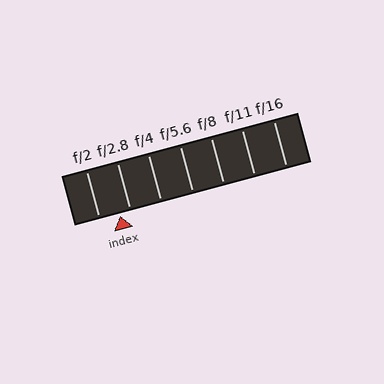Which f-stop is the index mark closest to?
The index mark is closest to f/2.8.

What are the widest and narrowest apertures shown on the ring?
The widest aperture shown is f/2 and the narrowest is f/16.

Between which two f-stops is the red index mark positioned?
The index mark is between f/2 and f/2.8.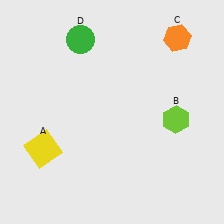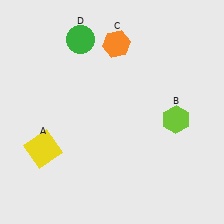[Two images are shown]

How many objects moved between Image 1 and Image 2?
1 object moved between the two images.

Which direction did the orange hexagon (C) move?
The orange hexagon (C) moved left.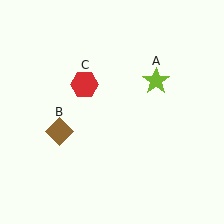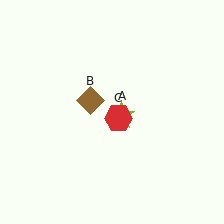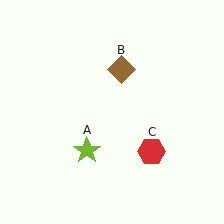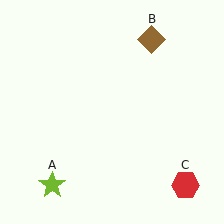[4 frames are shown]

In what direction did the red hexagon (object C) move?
The red hexagon (object C) moved down and to the right.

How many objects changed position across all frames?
3 objects changed position: lime star (object A), brown diamond (object B), red hexagon (object C).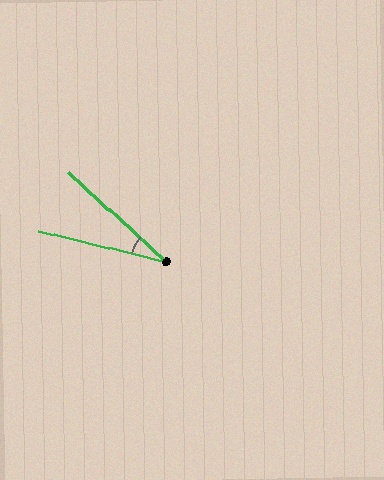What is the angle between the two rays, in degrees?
Approximately 29 degrees.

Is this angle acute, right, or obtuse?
It is acute.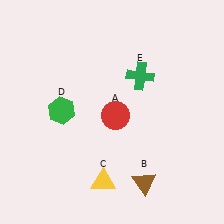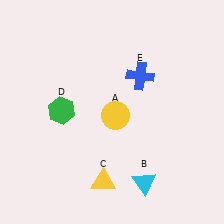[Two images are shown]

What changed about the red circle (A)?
In Image 1, A is red. In Image 2, it changed to yellow.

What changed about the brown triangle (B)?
In Image 1, B is brown. In Image 2, it changed to cyan.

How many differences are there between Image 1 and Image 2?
There are 3 differences between the two images.